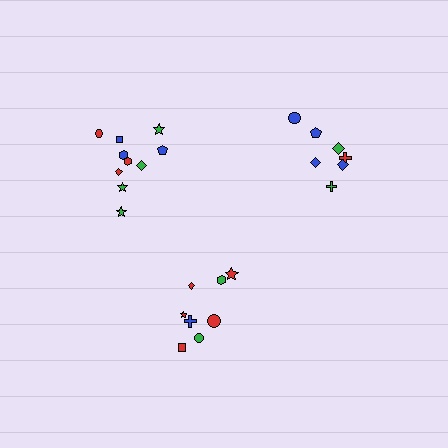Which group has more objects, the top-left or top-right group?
The top-left group.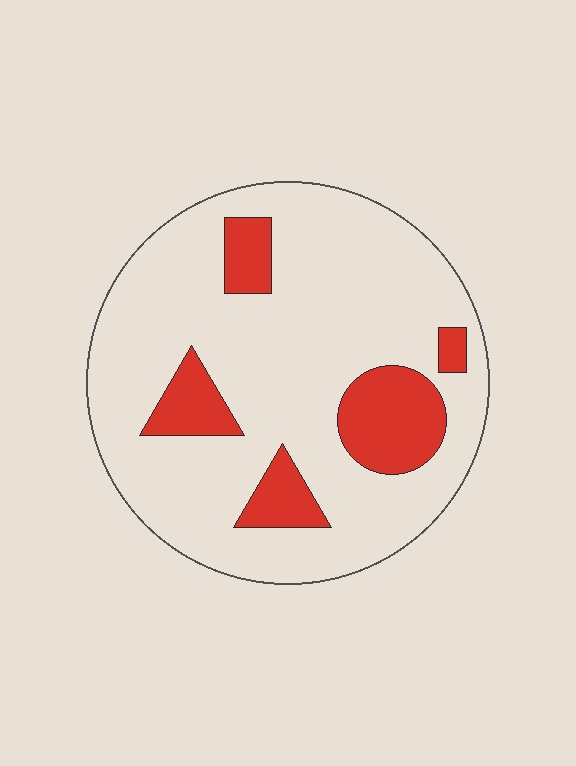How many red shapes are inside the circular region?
5.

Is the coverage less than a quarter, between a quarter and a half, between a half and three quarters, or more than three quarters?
Less than a quarter.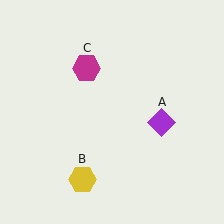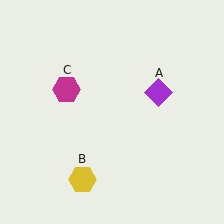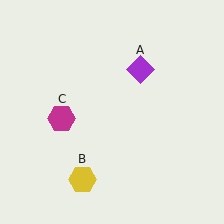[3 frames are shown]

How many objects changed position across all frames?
2 objects changed position: purple diamond (object A), magenta hexagon (object C).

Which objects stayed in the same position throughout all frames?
Yellow hexagon (object B) remained stationary.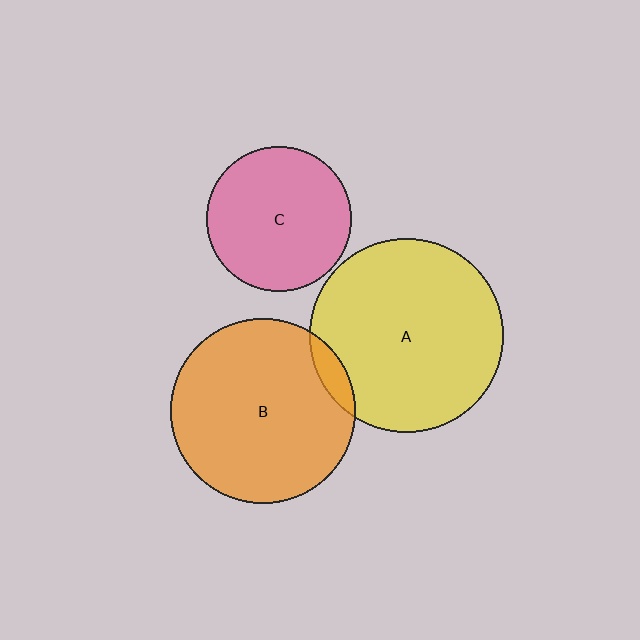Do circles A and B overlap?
Yes.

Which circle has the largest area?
Circle A (yellow).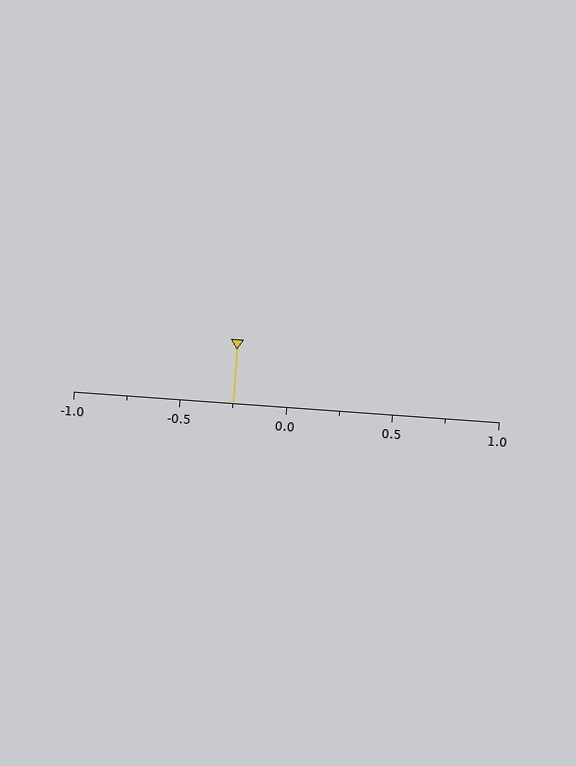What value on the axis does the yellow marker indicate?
The marker indicates approximately -0.25.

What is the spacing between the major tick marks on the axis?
The major ticks are spaced 0.5 apart.